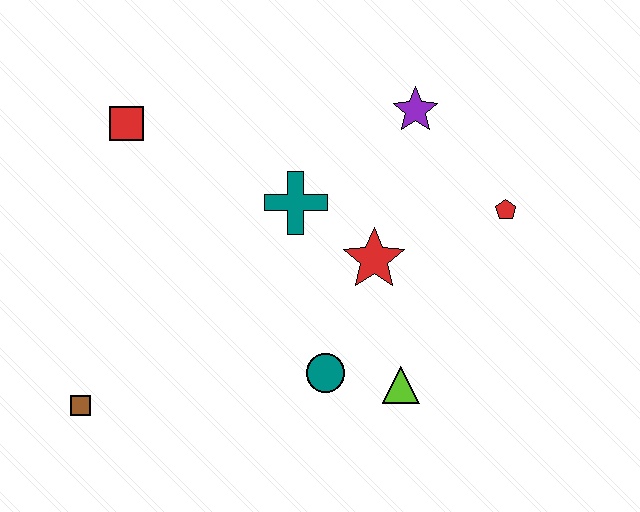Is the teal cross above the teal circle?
Yes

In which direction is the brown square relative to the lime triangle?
The brown square is to the left of the lime triangle.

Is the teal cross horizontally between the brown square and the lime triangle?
Yes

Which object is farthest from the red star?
The brown square is farthest from the red star.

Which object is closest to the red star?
The teal cross is closest to the red star.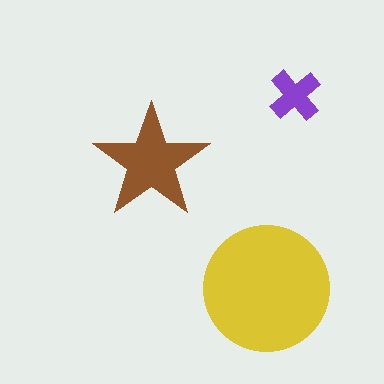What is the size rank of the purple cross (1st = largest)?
3rd.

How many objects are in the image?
There are 3 objects in the image.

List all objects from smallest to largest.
The purple cross, the brown star, the yellow circle.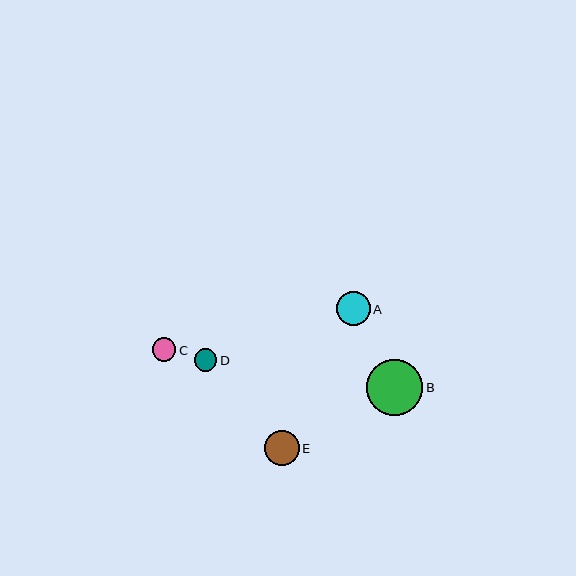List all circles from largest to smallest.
From largest to smallest: B, E, A, C, D.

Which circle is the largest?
Circle B is the largest with a size of approximately 56 pixels.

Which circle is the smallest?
Circle D is the smallest with a size of approximately 23 pixels.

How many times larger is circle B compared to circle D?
Circle B is approximately 2.5 times the size of circle D.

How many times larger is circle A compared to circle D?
Circle A is approximately 1.5 times the size of circle D.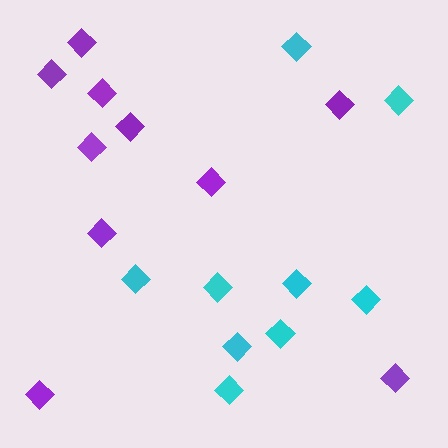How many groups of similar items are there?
There are 2 groups: one group of cyan diamonds (9) and one group of purple diamonds (10).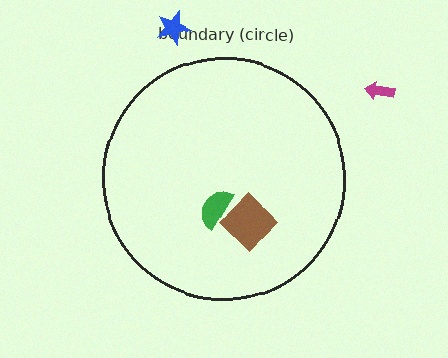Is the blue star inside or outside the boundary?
Outside.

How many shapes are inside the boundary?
2 inside, 2 outside.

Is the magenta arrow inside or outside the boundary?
Outside.